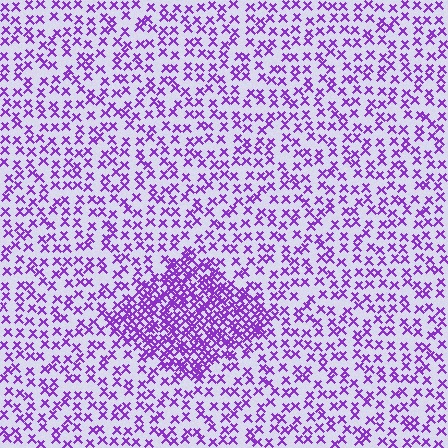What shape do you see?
I see a diamond.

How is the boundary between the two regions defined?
The boundary is defined by a change in element density (approximately 2.5x ratio). All elements are the same color, size, and shape.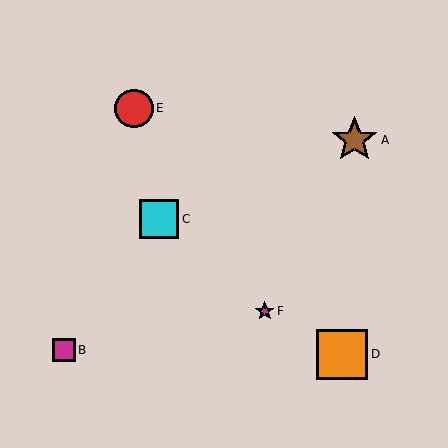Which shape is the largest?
The orange square (labeled D) is the largest.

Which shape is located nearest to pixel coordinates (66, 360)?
The magenta square (labeled B) at (64, 350) is nearest to that location.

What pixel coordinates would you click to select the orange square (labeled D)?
Click at (342, 354) to select the orange square D.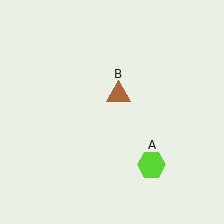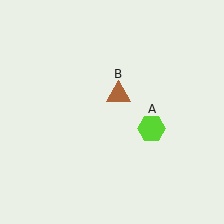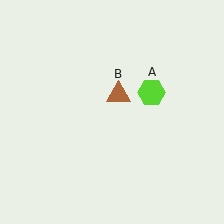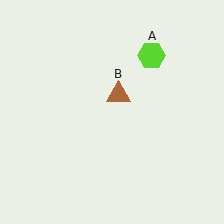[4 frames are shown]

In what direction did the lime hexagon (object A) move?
The lime hexagon (object A) moved up.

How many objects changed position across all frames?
1 object changed position: lime hexagon (object A).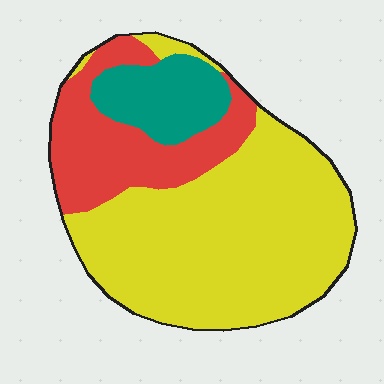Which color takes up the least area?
Teal, at roughly 15%.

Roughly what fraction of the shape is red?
Red covers 24% of the shape.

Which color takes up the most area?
Yellow, at roughly 60%.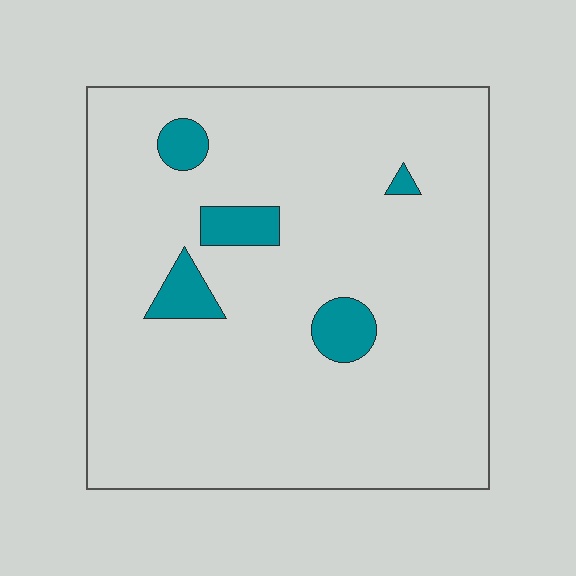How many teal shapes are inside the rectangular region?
5.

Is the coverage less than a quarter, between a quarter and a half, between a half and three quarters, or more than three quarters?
Less than a quarter.